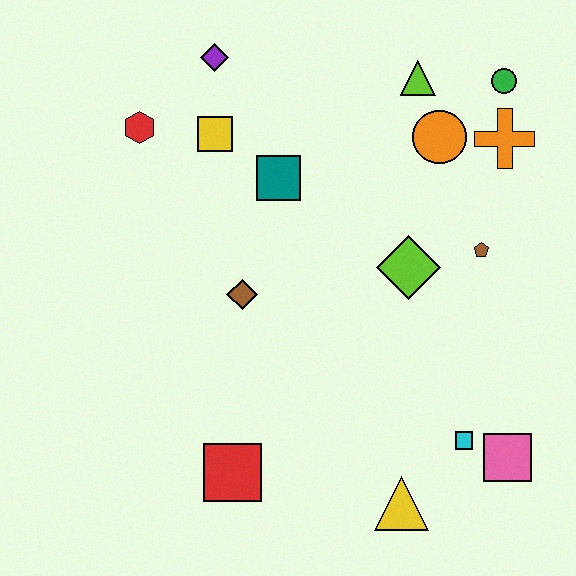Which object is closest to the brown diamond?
The teal square is closest to the brown diamond.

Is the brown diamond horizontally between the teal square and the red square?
Yes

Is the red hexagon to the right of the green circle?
No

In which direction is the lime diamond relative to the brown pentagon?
The lime diamond is to the left of the brown pentagon.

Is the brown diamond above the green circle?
No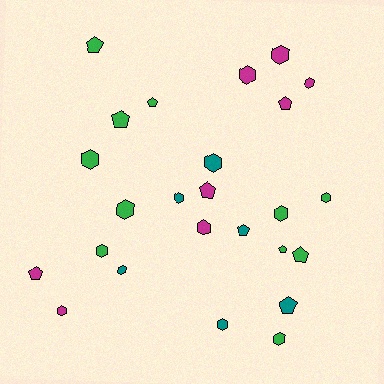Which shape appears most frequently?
Hexagon, with 15 objects.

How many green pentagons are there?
There are 5 green pentagons.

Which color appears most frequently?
Green, with 11 objects.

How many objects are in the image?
There are 25 objects.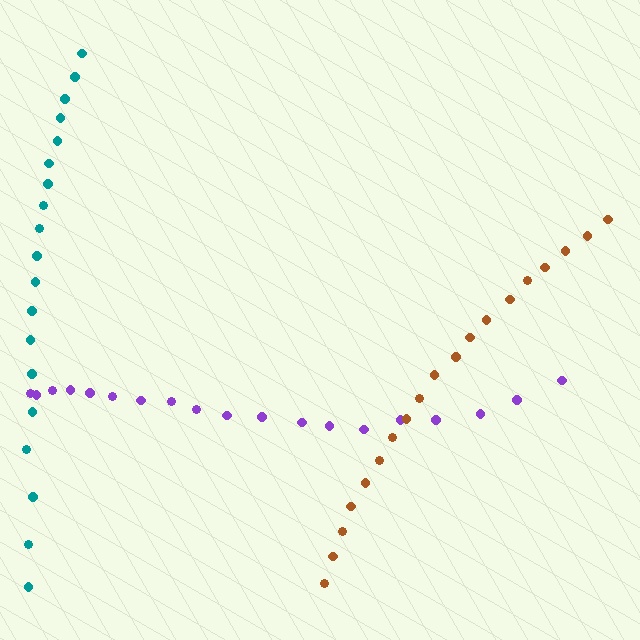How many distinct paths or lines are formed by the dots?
There are 3 distinct paths.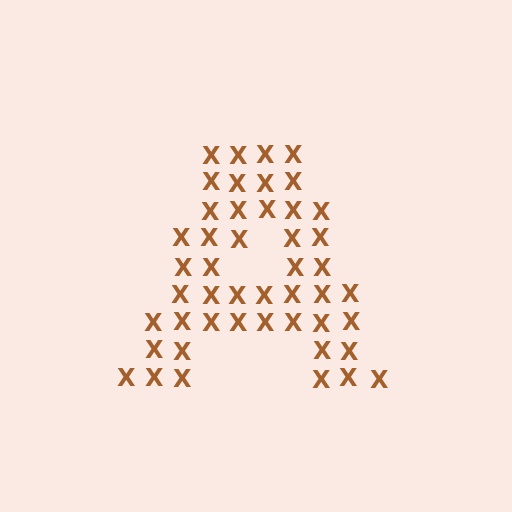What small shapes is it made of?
It is made of small letter X's.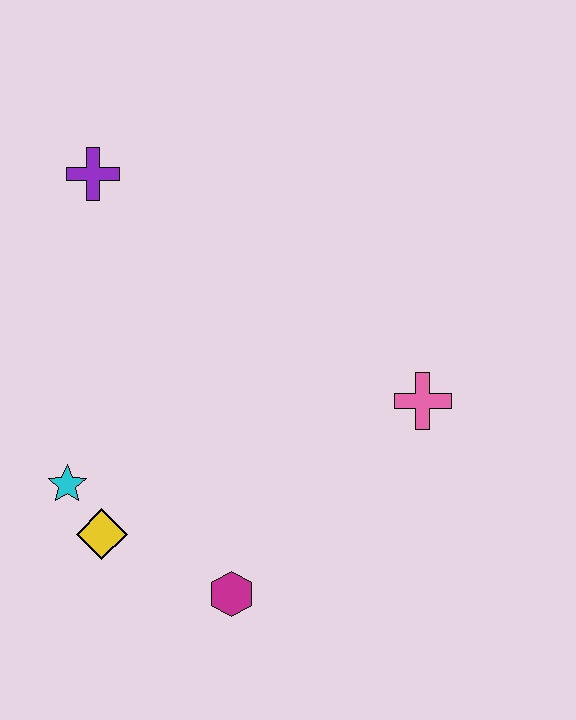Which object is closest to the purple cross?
The cyan star is closest to the purple cross.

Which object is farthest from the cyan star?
The pink cross is farthest from the cyan star.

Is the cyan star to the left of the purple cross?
Yes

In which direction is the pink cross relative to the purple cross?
The pink cross is to the right of the purple cross.